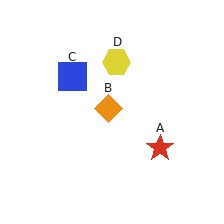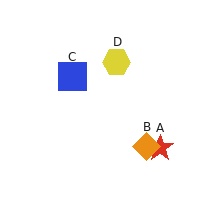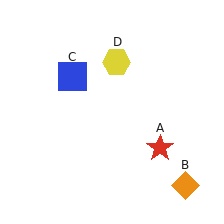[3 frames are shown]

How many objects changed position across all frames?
1 object changed position: orange diamond (object B).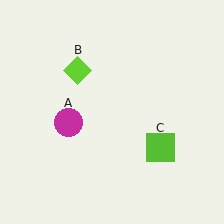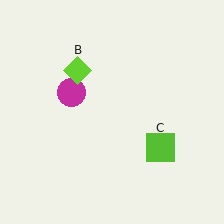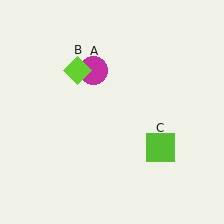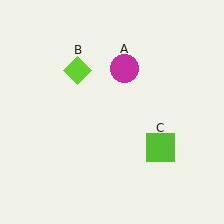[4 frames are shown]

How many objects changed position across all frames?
1 object changed position: magenta circle (object A).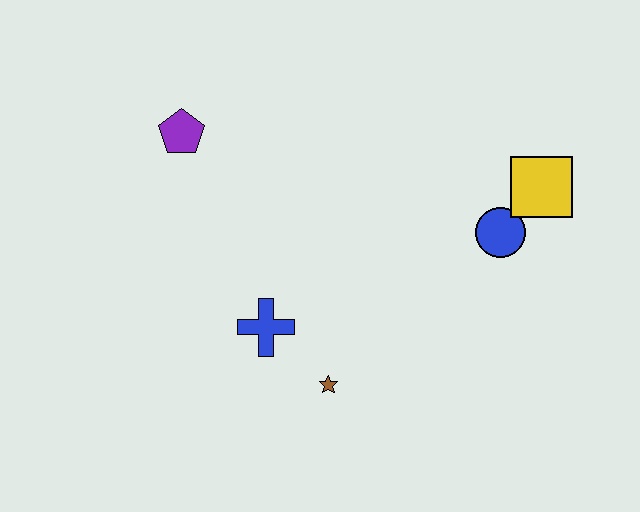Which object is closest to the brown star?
The blue cross is closest to the brown star.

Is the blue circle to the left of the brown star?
No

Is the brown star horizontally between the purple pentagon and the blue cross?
No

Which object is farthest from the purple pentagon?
The yellow square is farthest from the purple pentagon.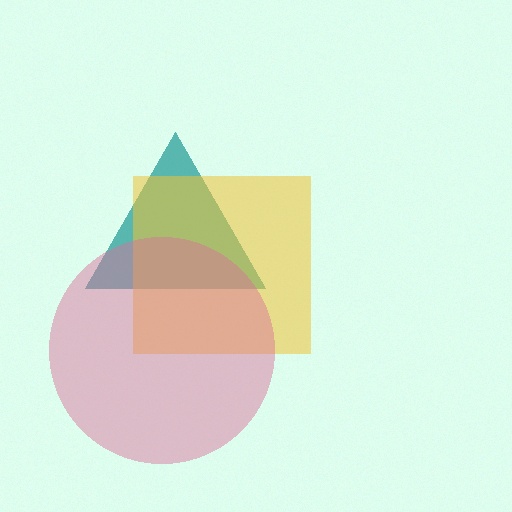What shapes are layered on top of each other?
The layered shapes are: a teal triangle, a yellow square, a pink circle.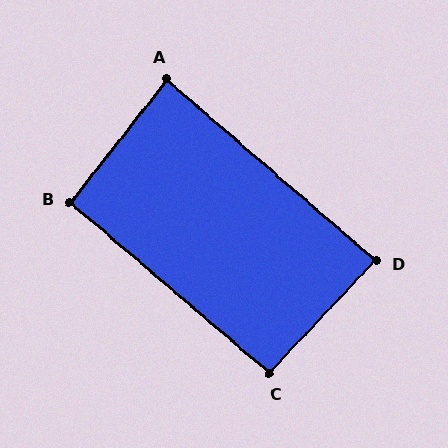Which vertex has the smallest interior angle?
A, at approximately 87 degrees.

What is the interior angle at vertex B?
Approximately 92 degrees (approximately right).